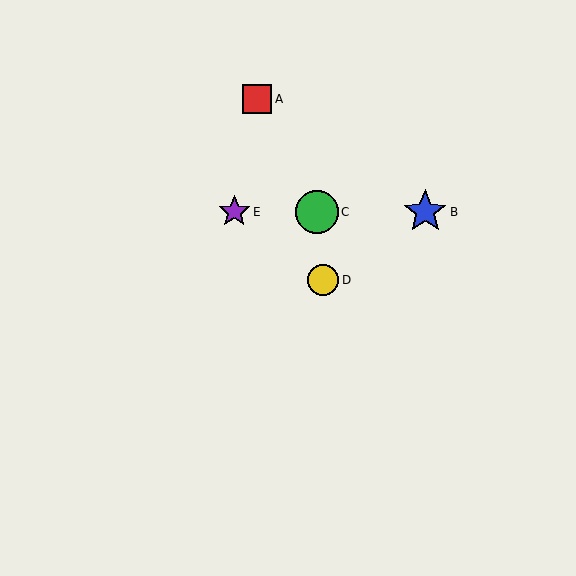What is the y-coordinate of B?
Object B is at y≈212.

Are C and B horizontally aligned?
Yes, both are at y≈212.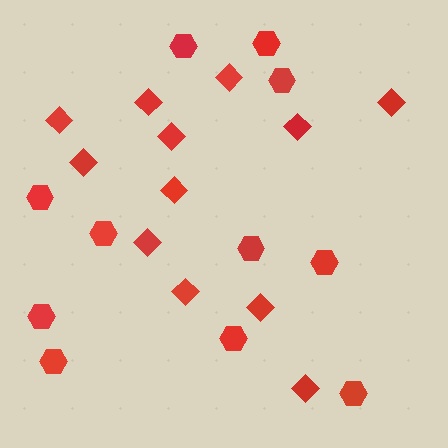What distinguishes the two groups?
There are 2 groups: one group of hexagons (11) and one group of diamonds (12).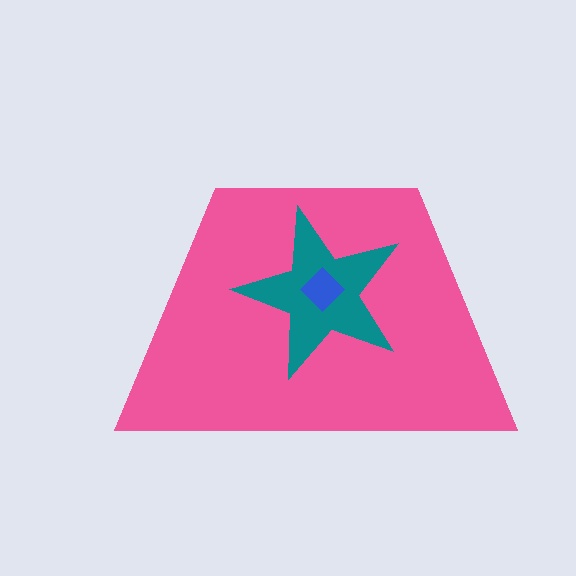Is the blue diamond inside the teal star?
Yes.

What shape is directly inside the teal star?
The blue diamond.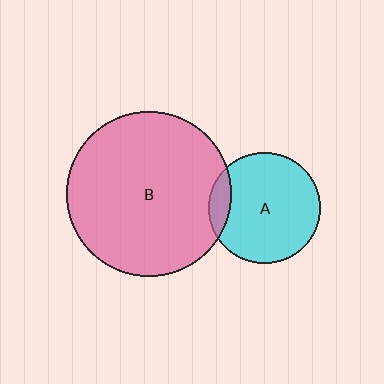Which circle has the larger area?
Circle B (pink).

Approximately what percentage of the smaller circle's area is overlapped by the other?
Approximately 10%.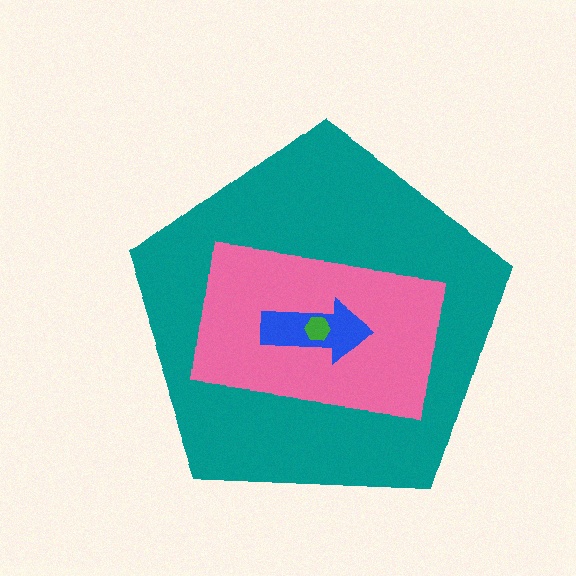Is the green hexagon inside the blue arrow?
Yes.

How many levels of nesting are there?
4.